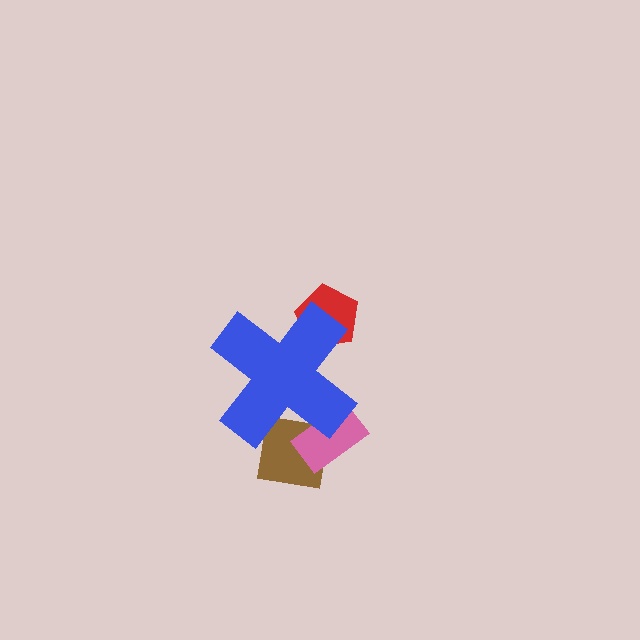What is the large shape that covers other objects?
A blue cross.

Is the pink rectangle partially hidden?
Yes, the pink rectangle is partially hidden behind the blue cross.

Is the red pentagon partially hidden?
Yes, the red pentagon is partially hidden behind the blue cross.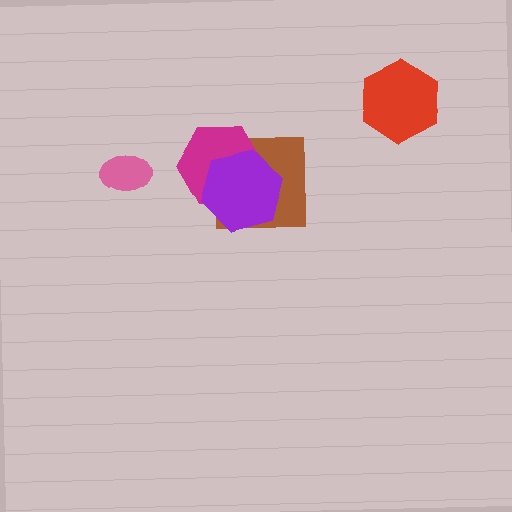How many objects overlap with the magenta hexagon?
2 objects overlap with the magenta hexagon.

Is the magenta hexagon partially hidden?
Yes, it is partially covered by another shape.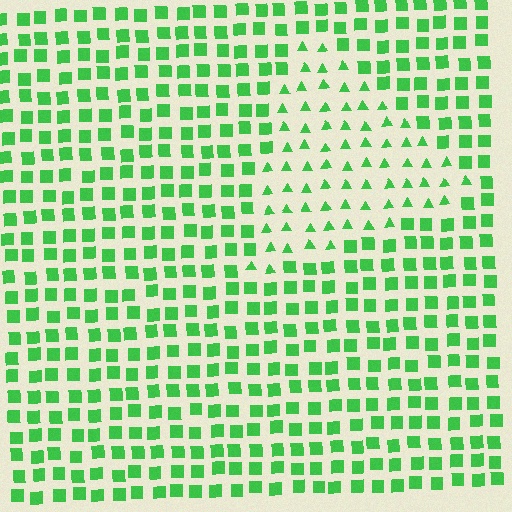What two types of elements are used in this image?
The image uses triangles inside the triangle region and squares outside it.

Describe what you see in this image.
The image is filled with small green elements arranged in a uniform grid. A triangle-shaped region contains triangles, while the surrounding area contains squares. The boundary is defined purely by the change in element shape.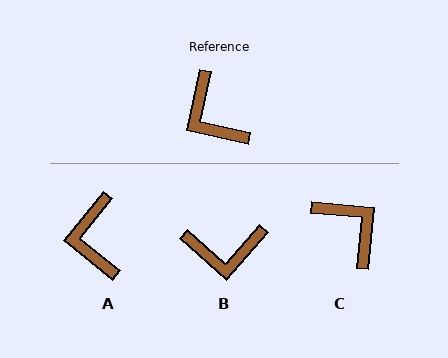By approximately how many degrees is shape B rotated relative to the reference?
Approximately 61 degrees counter-clockwise.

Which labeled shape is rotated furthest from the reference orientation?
C, about 173 degrees away.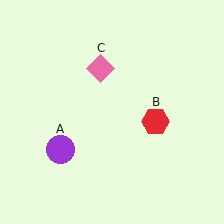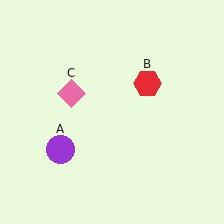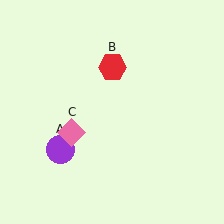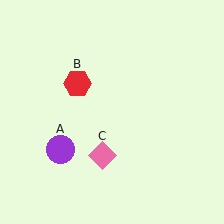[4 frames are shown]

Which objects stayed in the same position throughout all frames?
Purple circle (object A) remained stationary.